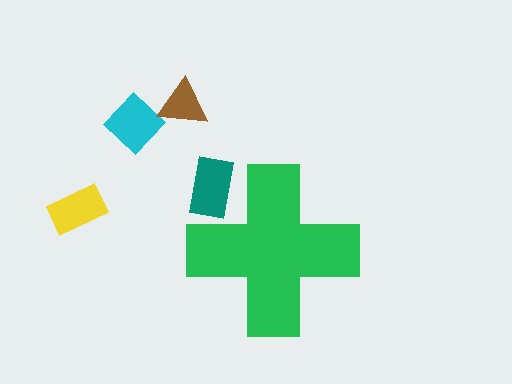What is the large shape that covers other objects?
A green cross.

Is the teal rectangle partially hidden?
Yes, the teal rectangle is partially hidden behind the green cross.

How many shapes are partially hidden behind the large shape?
1 shape is partially hidden.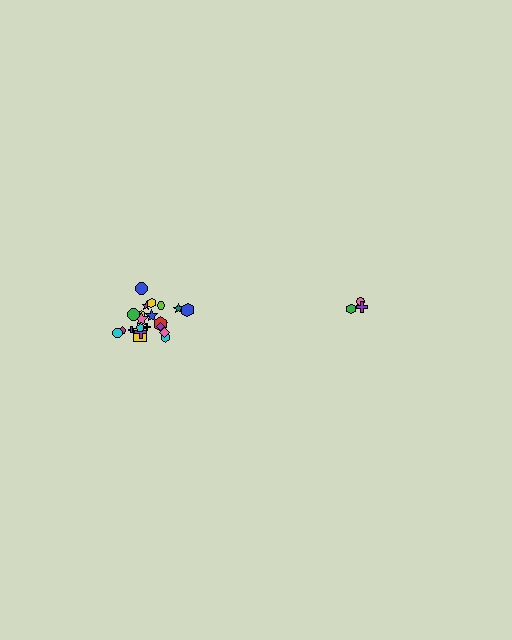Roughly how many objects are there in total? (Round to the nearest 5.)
Roughly 25 objects in total.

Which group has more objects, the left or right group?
The left group.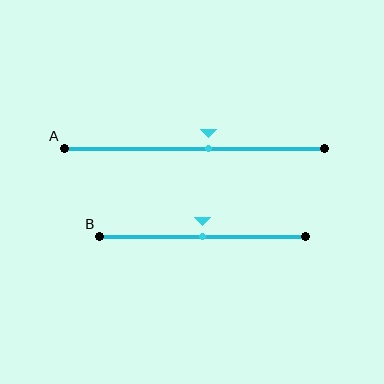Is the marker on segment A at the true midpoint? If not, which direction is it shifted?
No, the marker on segment A is shifted to the right by about 6% of the segment length.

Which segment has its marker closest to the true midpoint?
Segment B has its marker closest to the true midpoint.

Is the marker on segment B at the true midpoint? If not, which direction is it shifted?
Yes, the marker on segment B is at the true midpoint.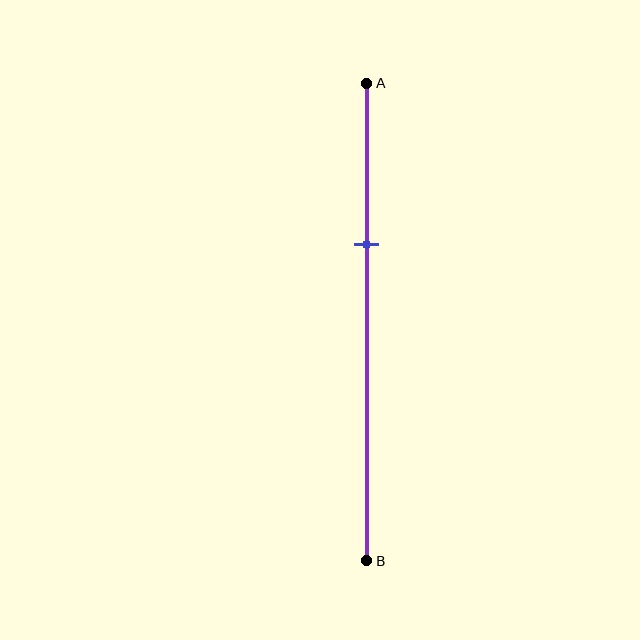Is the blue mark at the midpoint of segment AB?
No, the mark is at about 35% from A, not at the 50% midpoint.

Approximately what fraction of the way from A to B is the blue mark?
The blue mark is approximately 35% of the way from A to B.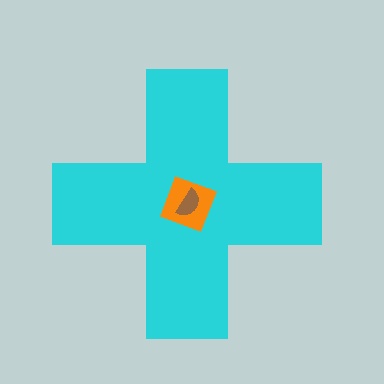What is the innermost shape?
The brown semicircle.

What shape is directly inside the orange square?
The brown semicircle.